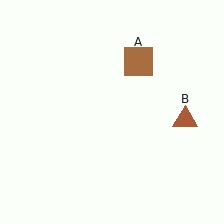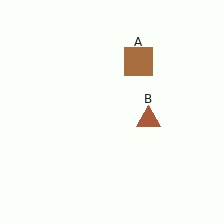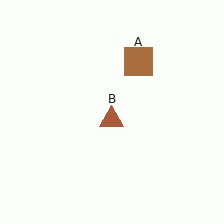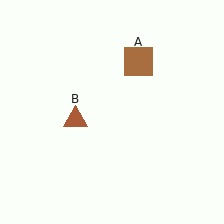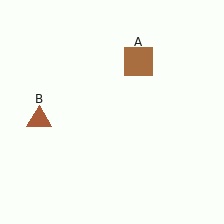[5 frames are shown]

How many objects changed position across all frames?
1 object changed position: brown triangle (object B).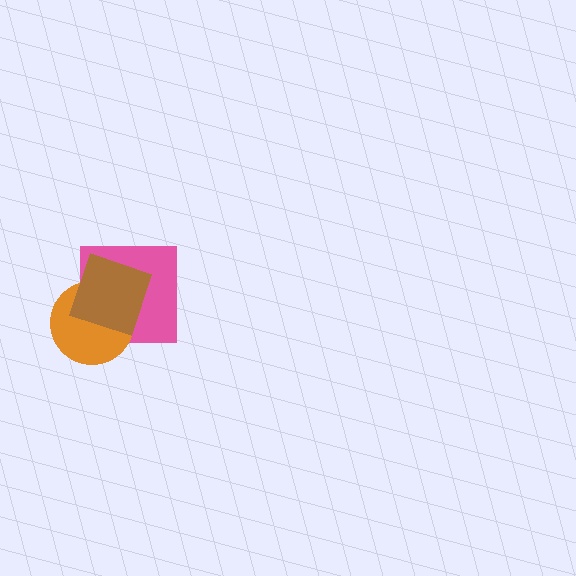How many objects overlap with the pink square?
2 objects overlap with the pink square.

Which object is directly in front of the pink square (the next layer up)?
The orange circle is directly in front of the pink square.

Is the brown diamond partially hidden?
No, no other shape covers it.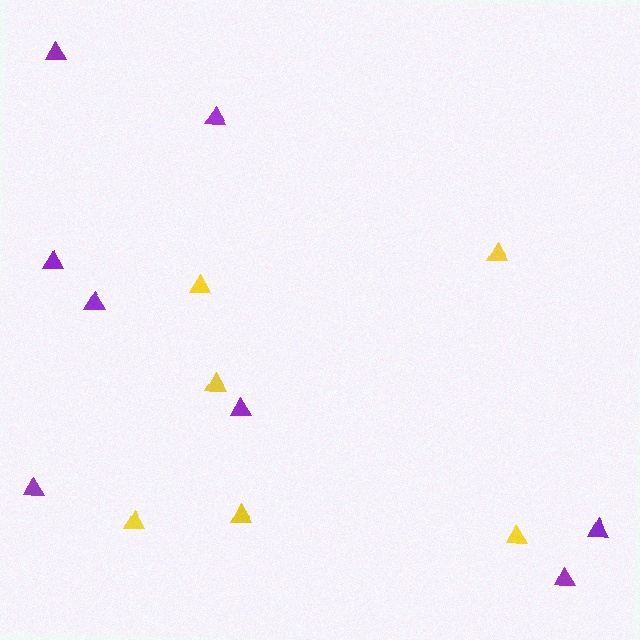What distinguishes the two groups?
There are 2 groups: one group of yellow triangles (6) and one group of purple triangles (8).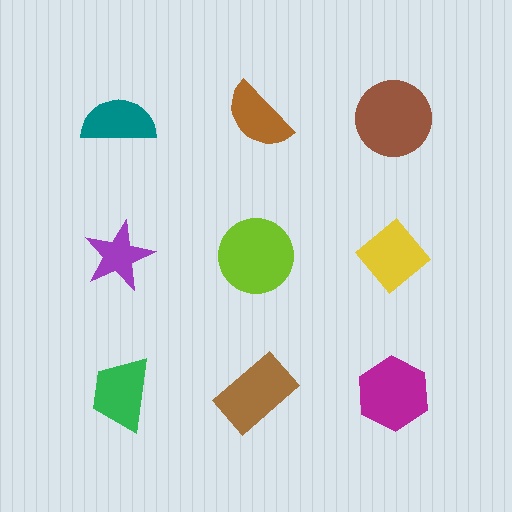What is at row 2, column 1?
A purple star.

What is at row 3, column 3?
A magenta hexagon.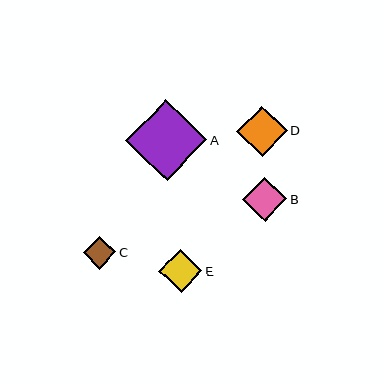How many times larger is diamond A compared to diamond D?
Diamond A is approximately 1.6 times the size of diamond D.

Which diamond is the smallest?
Diamond C is the smallest with a size of approximately 32 pixels.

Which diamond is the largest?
Diamond A is the largest with a size of approximately 81 pixels.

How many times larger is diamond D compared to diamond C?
Diamond D is approximately 1.6 times the size of diamond C.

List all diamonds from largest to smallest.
From largest to smallest: A, D, B, E, C.